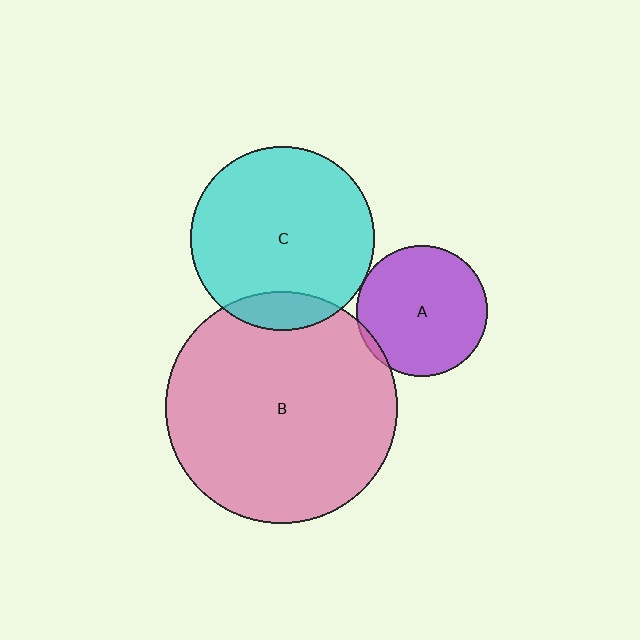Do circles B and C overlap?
Yes.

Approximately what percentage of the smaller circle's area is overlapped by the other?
Approximately 10%.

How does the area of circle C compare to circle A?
Approximately 2.0 times.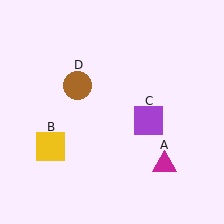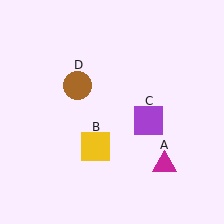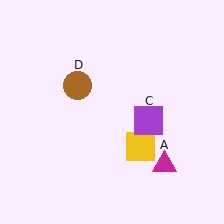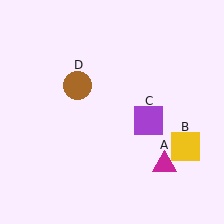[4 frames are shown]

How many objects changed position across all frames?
1 object changed position: yellow square (object B).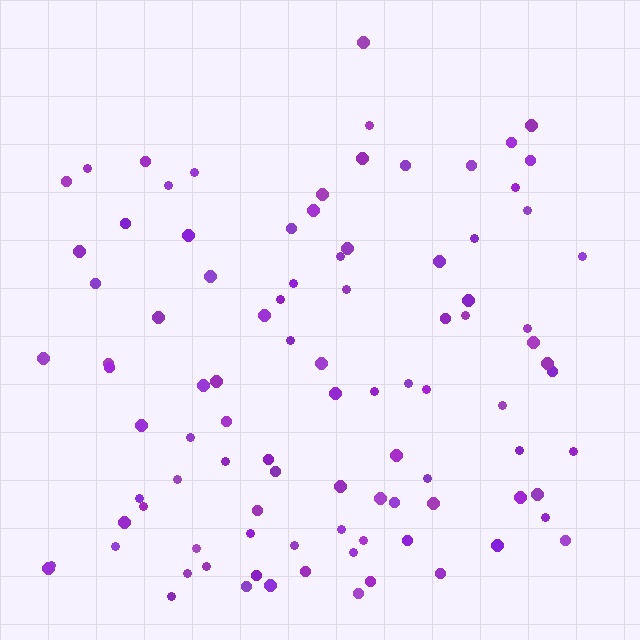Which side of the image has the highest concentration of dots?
The bottom.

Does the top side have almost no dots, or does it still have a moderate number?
Still a moderate number, just noticeably fewer than the bottom.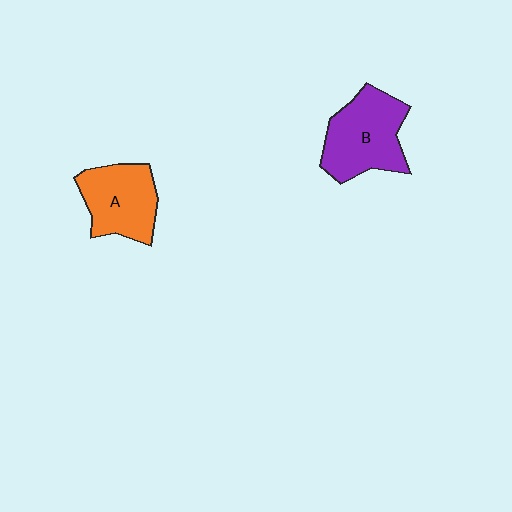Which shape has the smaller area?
Shape A (orange).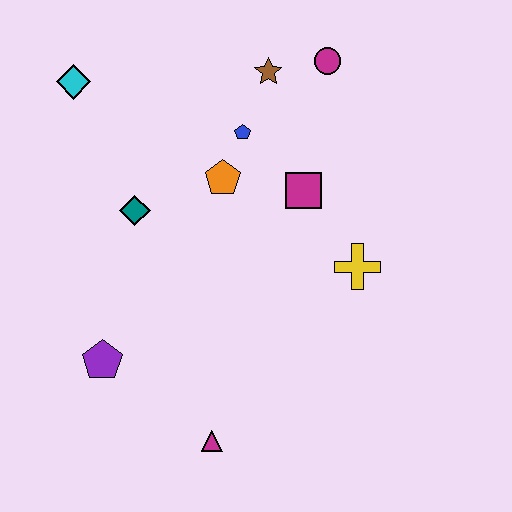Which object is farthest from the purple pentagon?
The magenta circle is farthest from the purple pentagon.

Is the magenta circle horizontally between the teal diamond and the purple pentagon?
No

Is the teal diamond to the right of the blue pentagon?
No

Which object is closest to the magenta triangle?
The purple pentagon is closest to the magenta triangle.